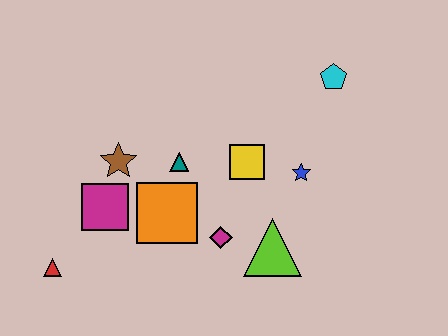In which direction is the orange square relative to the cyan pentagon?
The orange square is to the left of the cyan pentagon.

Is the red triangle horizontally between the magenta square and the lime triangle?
No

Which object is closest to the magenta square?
The brown star is closest to the magenta square.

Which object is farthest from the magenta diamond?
The cyan pentagon is farthest from the magenta diamond.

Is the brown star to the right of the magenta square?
Yes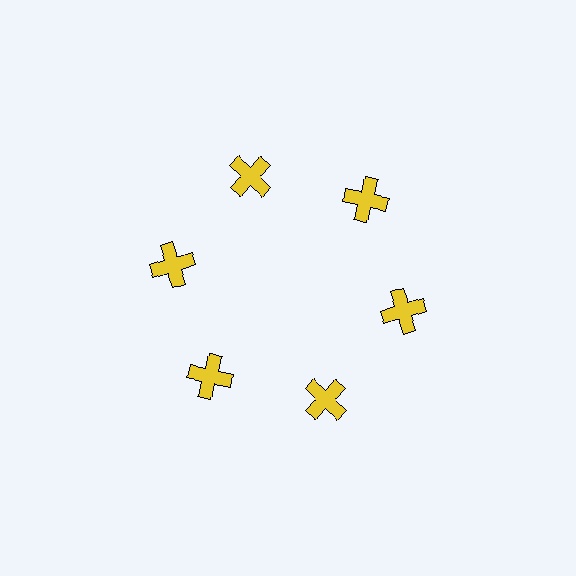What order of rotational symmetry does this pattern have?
This pattern has 6-fold rotational symmetry.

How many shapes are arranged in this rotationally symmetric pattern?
There are 6 shapes, arranged in 6 groups of 1.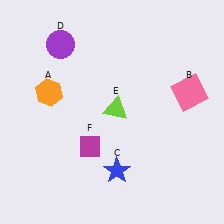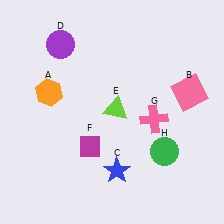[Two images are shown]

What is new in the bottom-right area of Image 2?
A pink cross (G) was added in the bottom-right area of Image 2.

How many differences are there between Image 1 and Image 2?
There are 2 differences between the two images.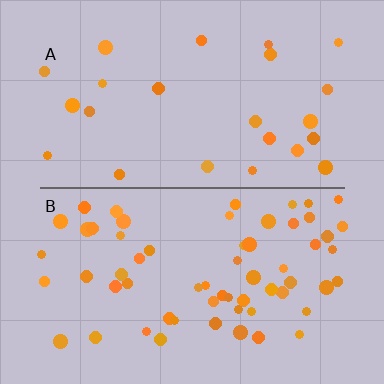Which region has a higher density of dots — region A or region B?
B (the bottom).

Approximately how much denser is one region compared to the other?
Approximately 2.5× — region B over region A.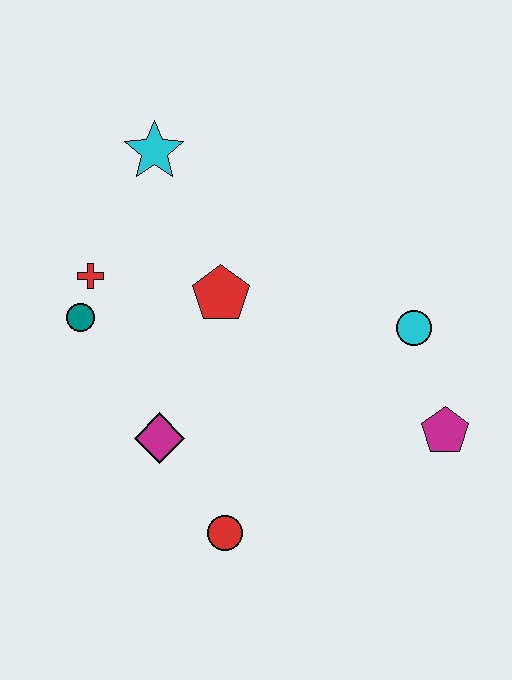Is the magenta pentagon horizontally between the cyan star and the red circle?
No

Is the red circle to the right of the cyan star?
Yes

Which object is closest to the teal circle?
The red cross is closest to the teal circle.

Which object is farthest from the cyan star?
The magenta pentagon is farthest from the cyan star.